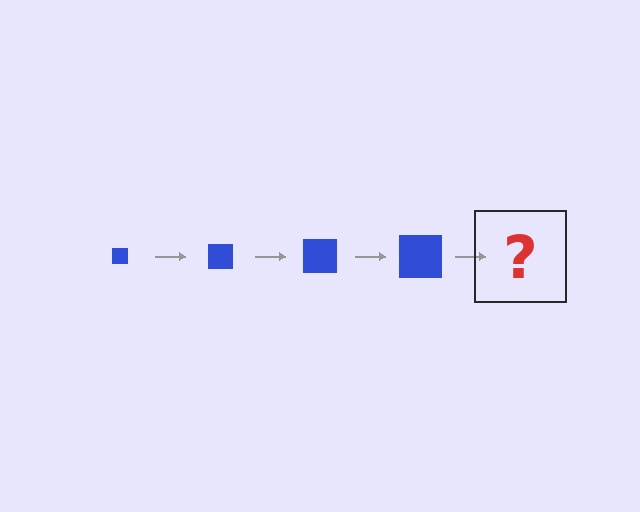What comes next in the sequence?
The next element should be a blue square, larger than the previous one.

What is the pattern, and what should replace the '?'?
The pattern is that the square gets progressively larger each step. The '?' should be a blue square, larger than the previous one.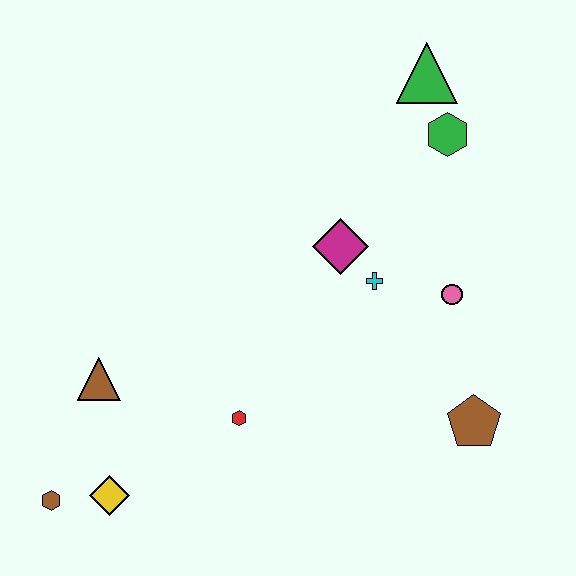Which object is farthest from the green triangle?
The brown hexagon is farthest from the green triangle.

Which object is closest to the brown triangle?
The yellow diamond is closest to the brown triangle.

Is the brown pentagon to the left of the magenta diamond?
No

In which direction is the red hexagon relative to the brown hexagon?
The red hexagon is to the right of the brown hexagon.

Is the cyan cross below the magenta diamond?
Yes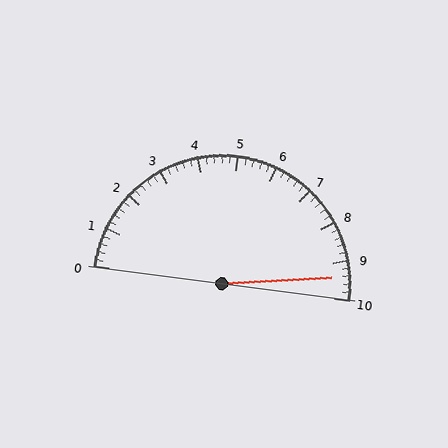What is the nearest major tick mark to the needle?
The nearest major tick mark is 9.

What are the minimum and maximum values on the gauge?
The gauge ranges from 0 to 10.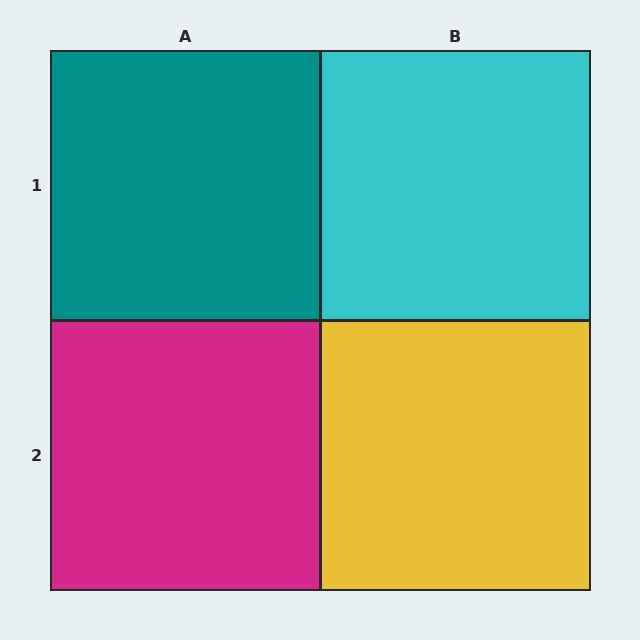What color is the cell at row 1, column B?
Cyan.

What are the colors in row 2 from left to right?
Magenta, yellow.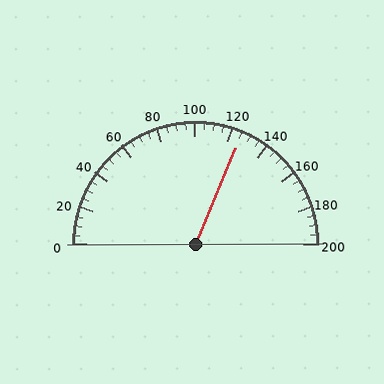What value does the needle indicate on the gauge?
The needle indicates approximately 125.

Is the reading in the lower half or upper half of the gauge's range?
The reading is in the upper half of the range (0 to 200).